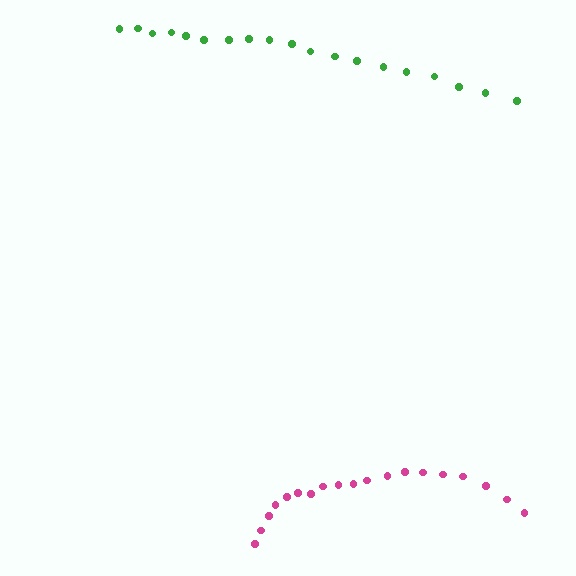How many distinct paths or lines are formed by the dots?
There are 2 distinct paths.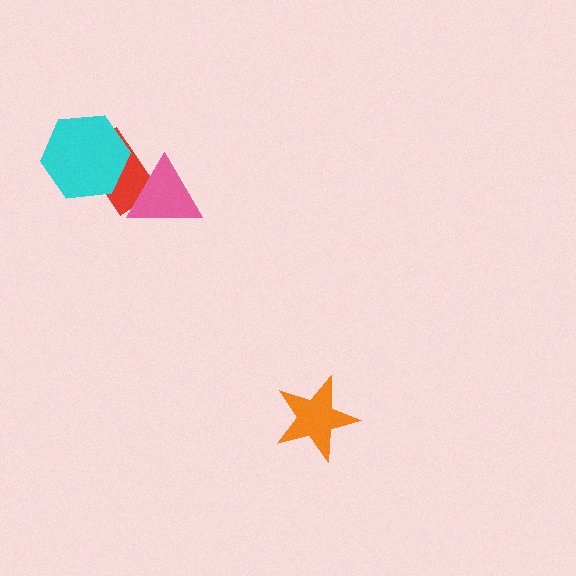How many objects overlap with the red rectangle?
2 objects overlap with the red rectangle.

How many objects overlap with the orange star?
0 objects overlap with the orange star.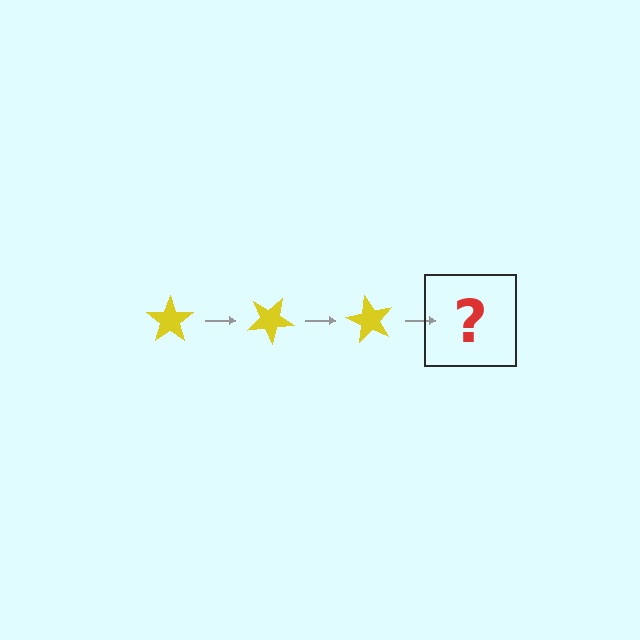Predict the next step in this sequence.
The next step is a yellow star rotated 90 degrees.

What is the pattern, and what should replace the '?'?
The pattern is that the star rotates 30 degrees each step. The '?' should be a yellow star rotated 90 degrees.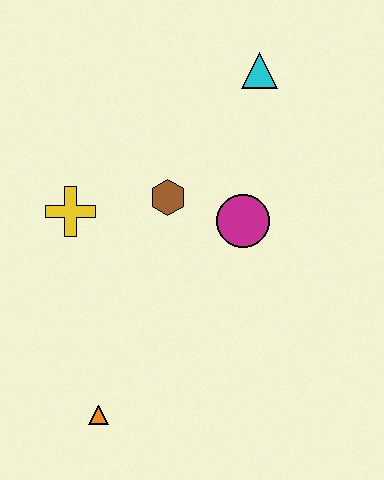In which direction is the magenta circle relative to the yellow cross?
The magenta circle is to the right of the yellow cross.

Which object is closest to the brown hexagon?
The magenta circle is closest to the brown hexagon.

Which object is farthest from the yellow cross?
The cyan triangle is farthest from the yellow cross.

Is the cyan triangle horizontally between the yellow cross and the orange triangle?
No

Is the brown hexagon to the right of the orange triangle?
Yes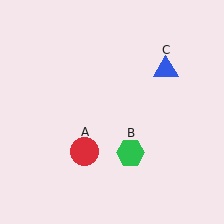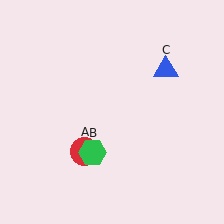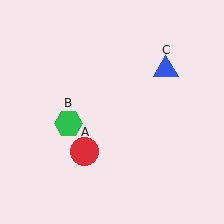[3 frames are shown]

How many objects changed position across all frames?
1 object changed position: green hexagon (object B).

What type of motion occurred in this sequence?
The green hexagon (object B) rotated clockwise around the center of the scene.